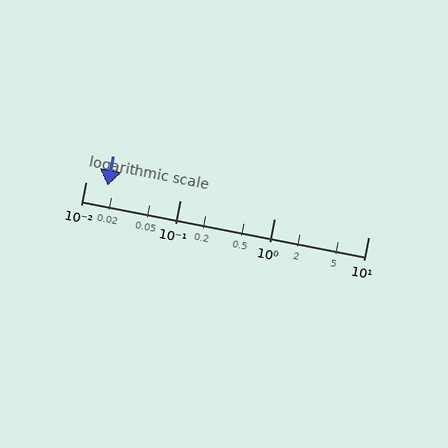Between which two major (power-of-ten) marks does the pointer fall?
The pointer is between 0.01 and 0.1.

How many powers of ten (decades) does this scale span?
The scale spans 3 decades, from 0.01 to 10.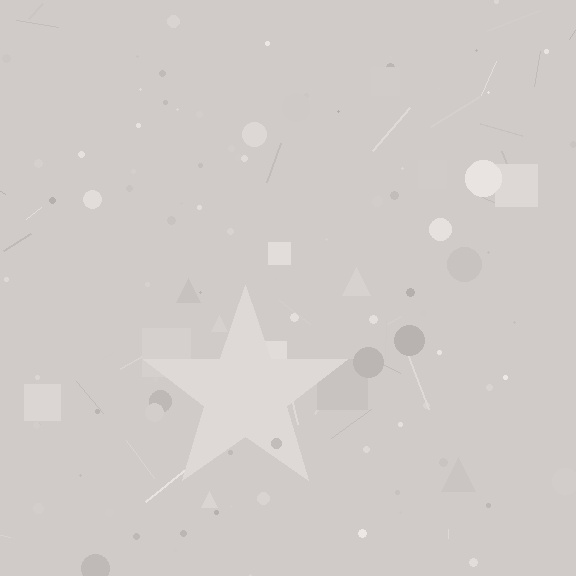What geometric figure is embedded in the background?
A star is embedded in the background.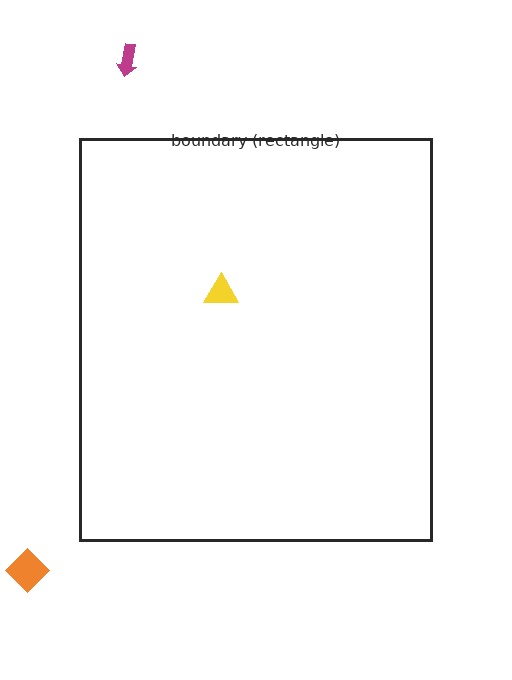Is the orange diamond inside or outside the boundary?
Outside.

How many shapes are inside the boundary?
1 inside, 2 outside.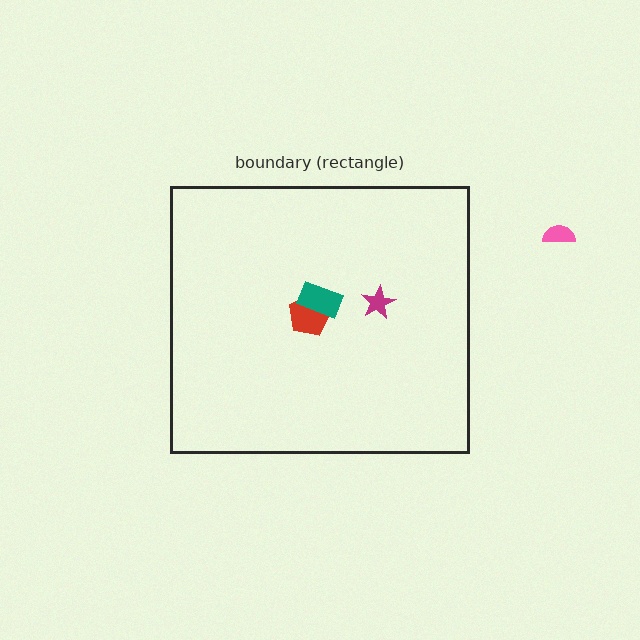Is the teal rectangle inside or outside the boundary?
Inside.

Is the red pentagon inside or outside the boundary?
Inside.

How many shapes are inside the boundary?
3 inside, 1 outside.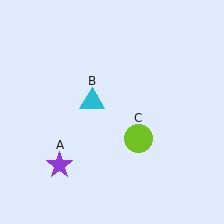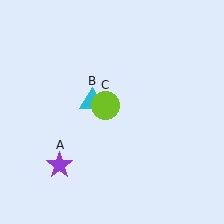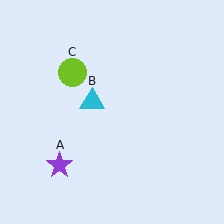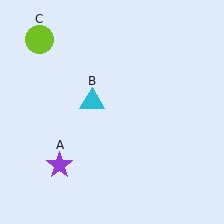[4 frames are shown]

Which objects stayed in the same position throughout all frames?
Purple star (object A) and cyan triangle (object B) remained stationary.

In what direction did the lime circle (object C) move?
The lime circle (object C) moved up and to the left.